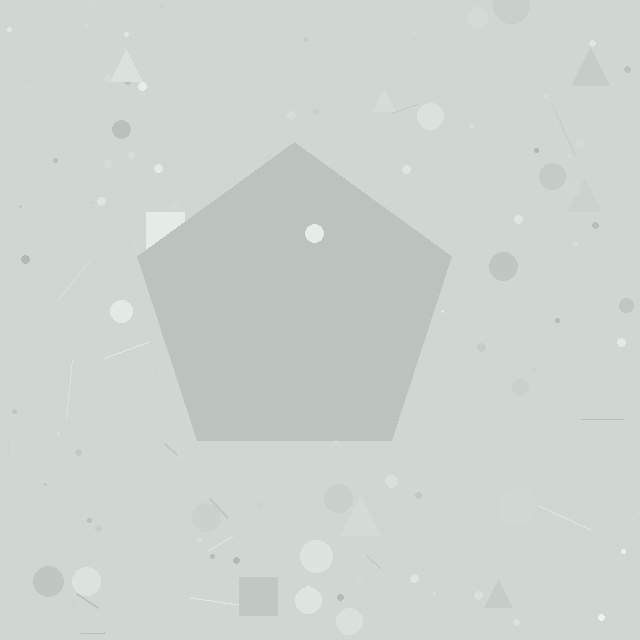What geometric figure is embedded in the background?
A pentagon is embedded in the background.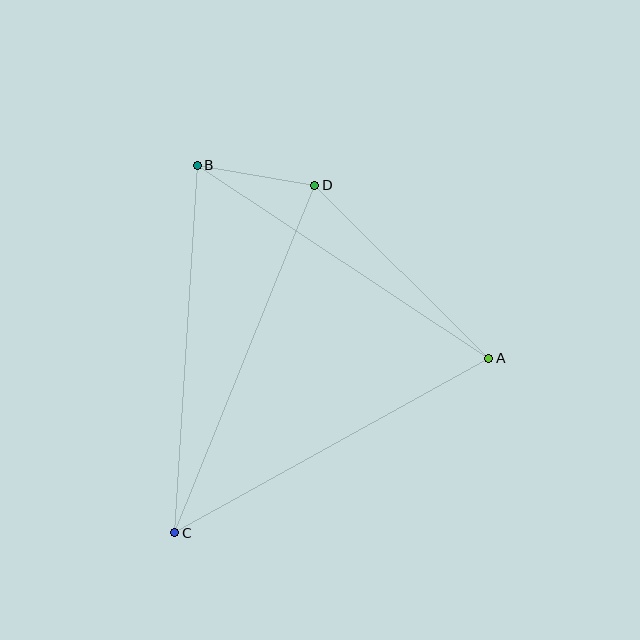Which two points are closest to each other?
Points B and D are closest to each other.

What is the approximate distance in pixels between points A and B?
The distance between A and B is approximately 349 pixels.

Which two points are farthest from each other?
Points C and D are farthest from each other.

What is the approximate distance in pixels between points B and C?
The distance between B and C is approximately 368 pixels.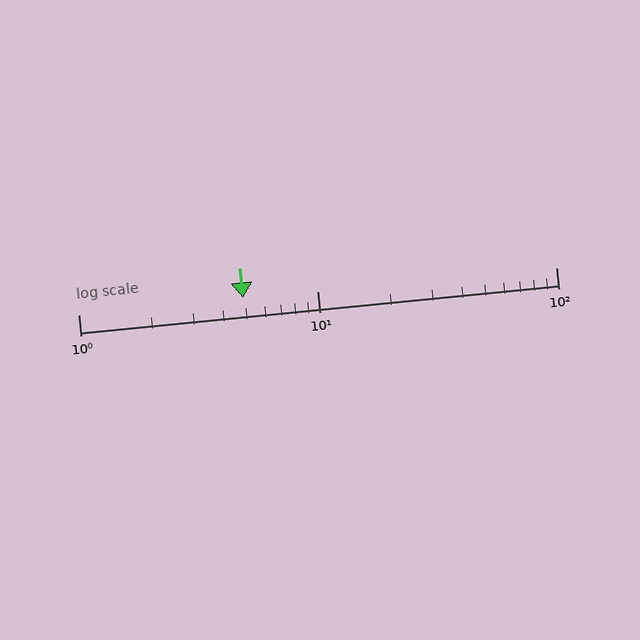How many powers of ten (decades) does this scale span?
The scale spans 2 decades, from 1 to 100.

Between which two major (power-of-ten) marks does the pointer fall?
The pointer is between 1 and 10.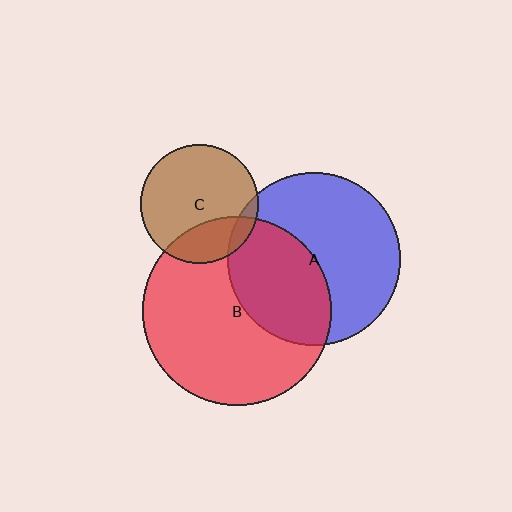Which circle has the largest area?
Circle B (red).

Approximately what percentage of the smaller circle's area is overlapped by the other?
Approximately 40%.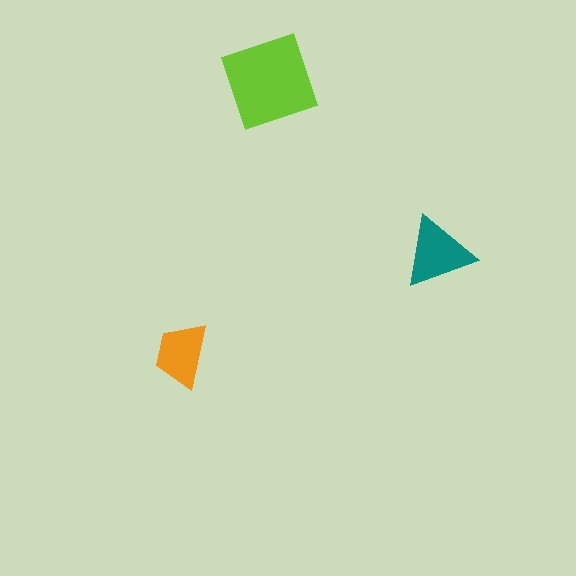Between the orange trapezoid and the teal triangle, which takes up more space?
The teal triangle.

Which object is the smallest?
The orange trapezoid.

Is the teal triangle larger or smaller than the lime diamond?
Smaller.